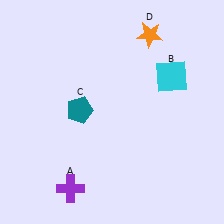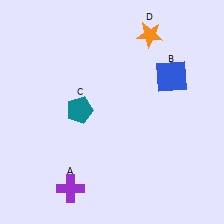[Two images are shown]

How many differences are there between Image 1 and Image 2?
There is 1 difference between the two images.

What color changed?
The square (B) changed from cyan in Image 1 to blue in Image 2.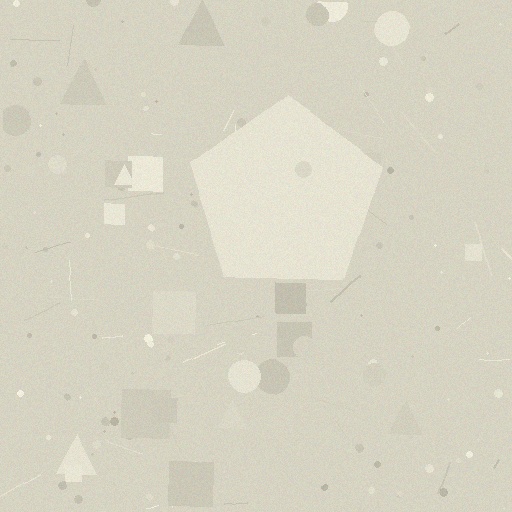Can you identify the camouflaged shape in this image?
The camouflaged shape is a pentagon.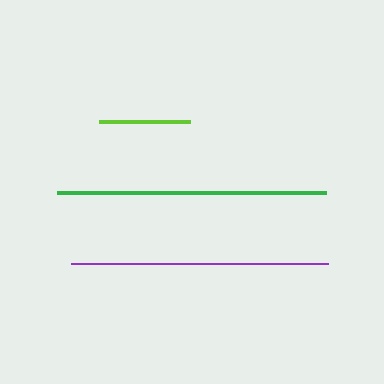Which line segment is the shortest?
The lime line is the shortest at approximately 91 pixels.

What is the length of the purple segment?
The purple segment is approximately 256 pixels long.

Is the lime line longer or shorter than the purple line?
The purple line is longer than the lime line.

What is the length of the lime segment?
The lime segment is approximately 91 pixels long.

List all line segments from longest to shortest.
From longest to shortest: green, purple, lime.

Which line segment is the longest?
The green line is the longest at approximately 269 pixels.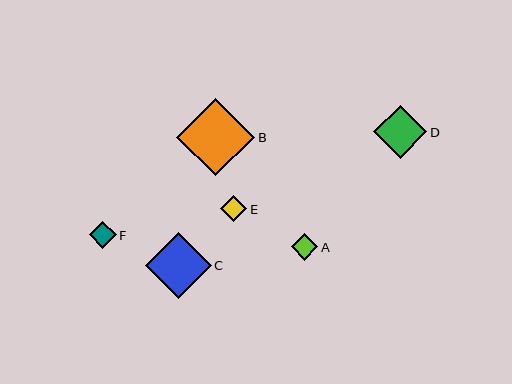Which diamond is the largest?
Diamond B is the largest with a size of approximately 78 pixels.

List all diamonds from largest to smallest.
From largest to smallest: B, C, D, F, A, E.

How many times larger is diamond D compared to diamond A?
Diamond D is approximately 2.0 times the size of diamond A.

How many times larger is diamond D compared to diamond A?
Diamond D is approximately 2.0 times the size of diamond A.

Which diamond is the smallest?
Diamond E is the smallest with a size of approximately 26 pixels.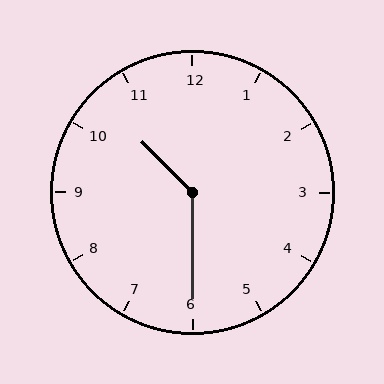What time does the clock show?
10:30.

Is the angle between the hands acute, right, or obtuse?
It is obtuse.